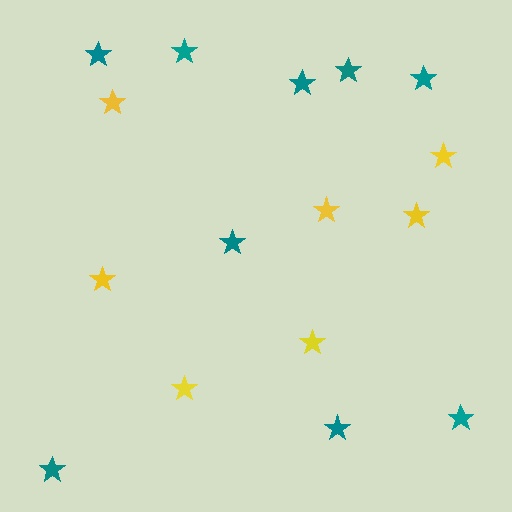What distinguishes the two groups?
There are 2 groups: one group of yellow stars (7) and one group of teal stars (9).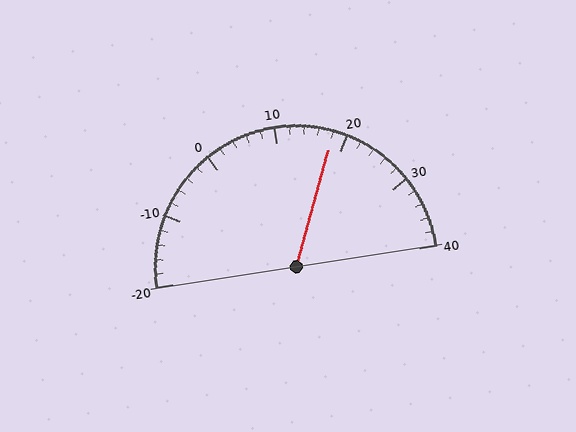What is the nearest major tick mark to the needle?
The nearest major tick mark is 20.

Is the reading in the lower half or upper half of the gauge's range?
The reading is in the upper half of the range (-20 to 40).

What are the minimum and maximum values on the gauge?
The gauge ranges from -20 to 40.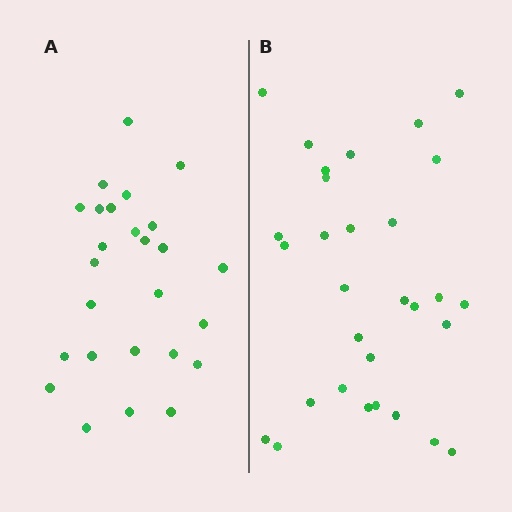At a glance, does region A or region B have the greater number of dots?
Region B (the right region) has more dots.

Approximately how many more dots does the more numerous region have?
Region B has about 4 more dots than region A.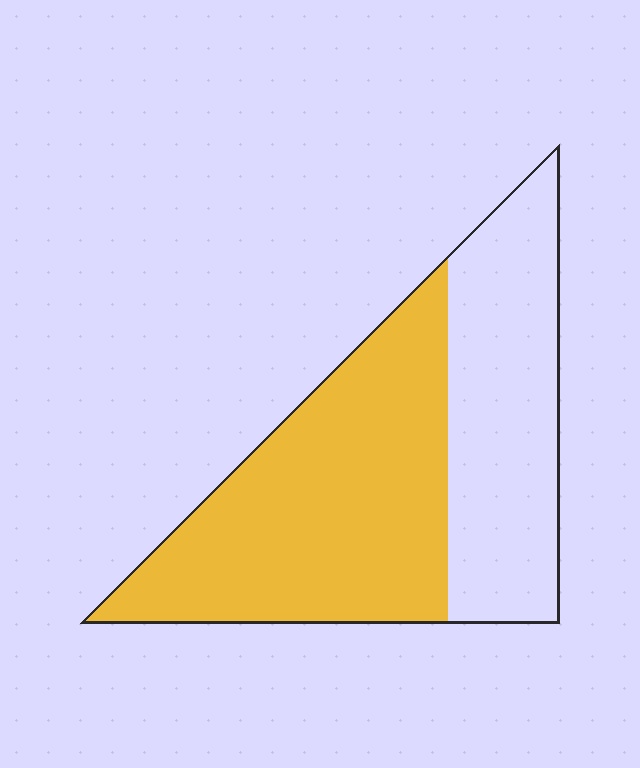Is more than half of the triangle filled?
Yes.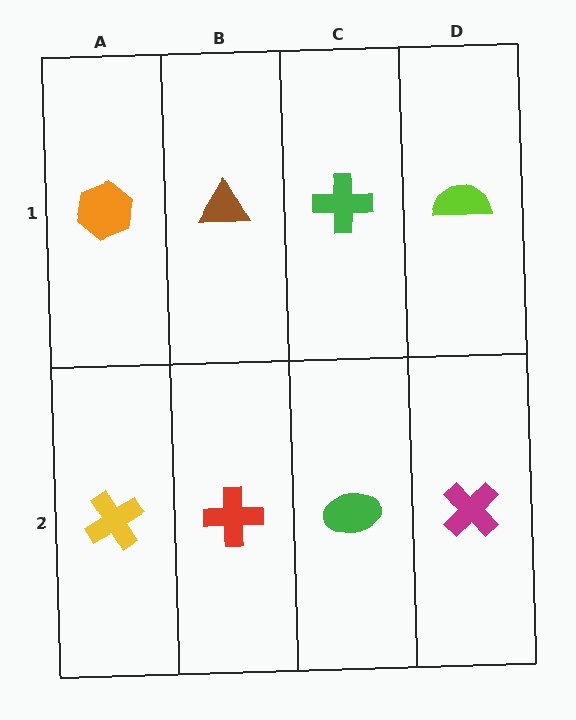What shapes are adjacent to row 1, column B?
A red cross (row 2, column B), an orange hexagon (row 1, column A), a green cross (row 1, column C).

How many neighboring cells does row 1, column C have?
3.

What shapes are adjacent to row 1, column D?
A magenta cross (row 2, column D), a green cross (row 1, column C).